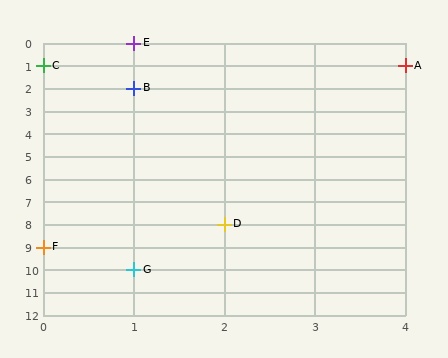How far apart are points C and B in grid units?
Points C and B are 1 column and 1 row apart (about 1.4 grid units diagonally).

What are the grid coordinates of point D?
Point D is at grid coordinates (2, 8).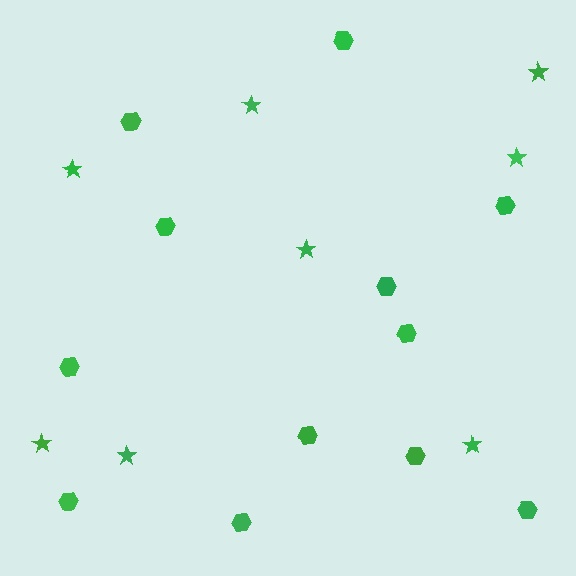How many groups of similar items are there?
There are 2 groups: one group of hexagons (12) and one group of stars (8).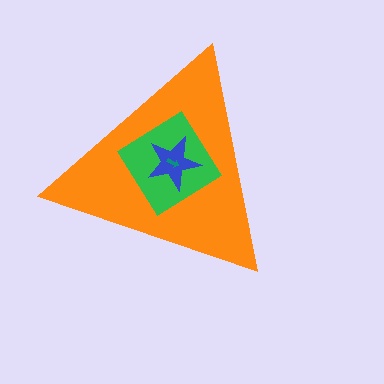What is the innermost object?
The teal arrow.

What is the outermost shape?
The orange triangle.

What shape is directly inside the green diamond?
The blue star.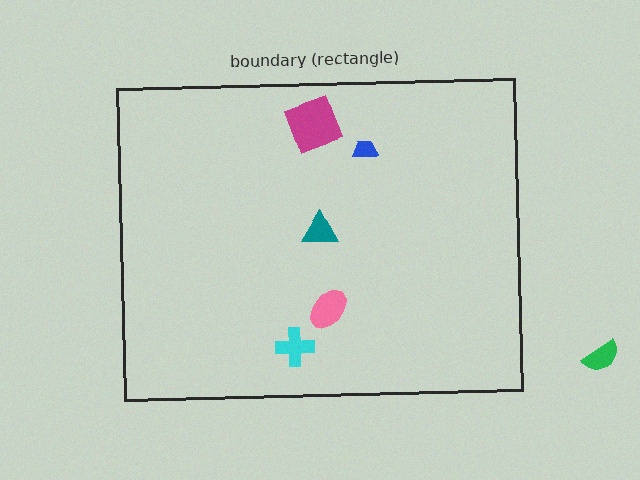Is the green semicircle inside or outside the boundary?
Outside.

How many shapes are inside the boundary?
5 inside, 1 outside.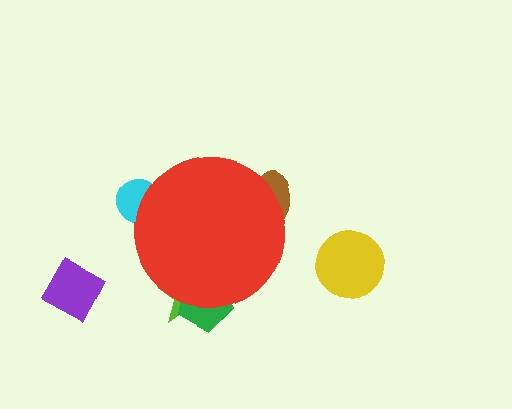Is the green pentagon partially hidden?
Yes, the green pentagon is partially hidden behind the red circle.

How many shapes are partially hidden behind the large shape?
4 shapes are partially hidden.